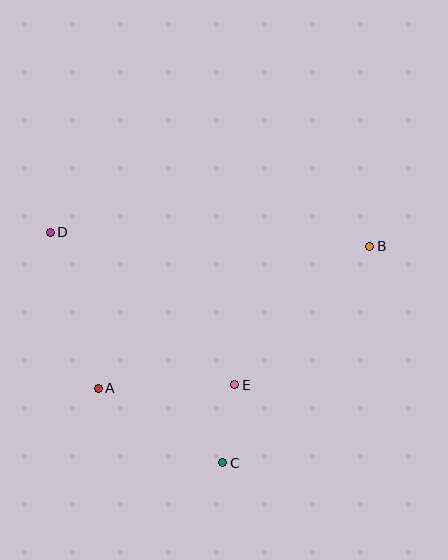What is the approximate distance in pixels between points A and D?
The distance between A and D is approximately 163 pixels.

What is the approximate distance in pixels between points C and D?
The distance between C and D is approximately 288 pixels.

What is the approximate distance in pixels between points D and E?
The distance between D and E is approximately 240 pixels.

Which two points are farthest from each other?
Points B and D are farthest from each other.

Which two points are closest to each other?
Points C and E are closest to each other.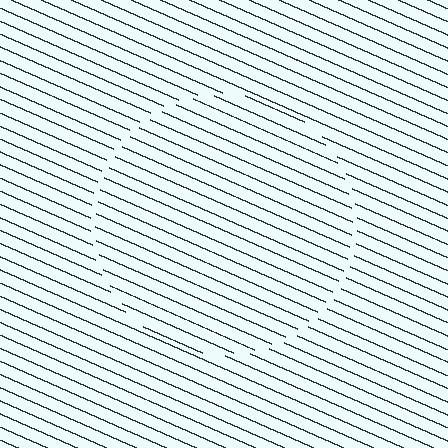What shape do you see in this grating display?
An illusory circle. The interior of the shape contains the same grating, shifted by half a period — the contour is defined by the phase discontinuity where line-ends from the inner and outer gratings abut.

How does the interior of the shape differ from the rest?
The interior of the shape contains the same grating, shifted by half a period — the contour is defined by the phase discontinuity where line-ends from the inner and outer gratings abut.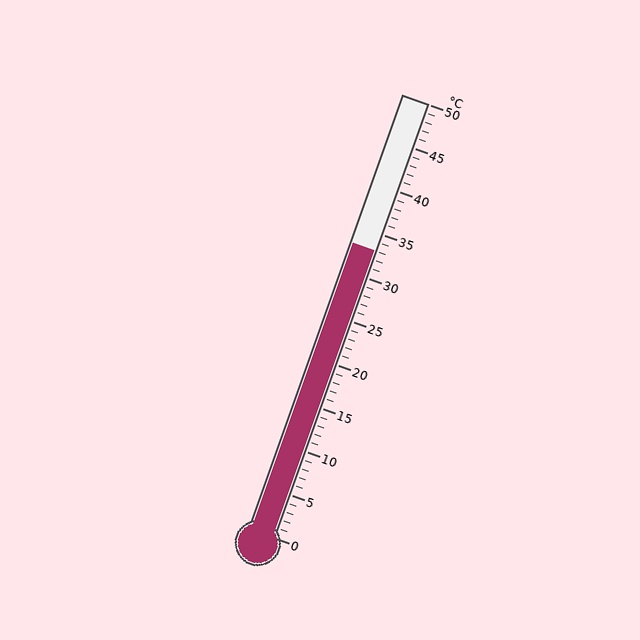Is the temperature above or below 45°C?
The temperature is below 45°C.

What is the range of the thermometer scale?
The thermometer scale ranges from 0°C to 50°C.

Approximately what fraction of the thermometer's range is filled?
The thermometer is filled to approximately 65% of its range.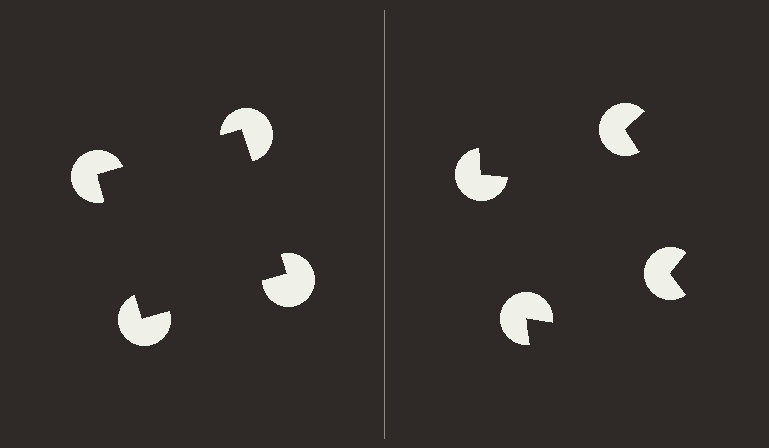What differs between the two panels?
The pac-man discs are positioned identically on both sides; only the wedge orientations differ. On the left they align to a square; on the right they are misaligned.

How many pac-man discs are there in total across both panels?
8 — 4 on each side.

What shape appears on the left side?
An illusory square.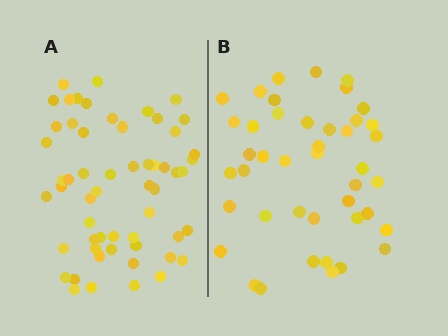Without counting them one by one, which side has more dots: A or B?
Region A (the left region) has more dots.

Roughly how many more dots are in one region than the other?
Region A has approximately 15 more dots than region B.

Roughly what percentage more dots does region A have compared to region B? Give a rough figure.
About 35% more.